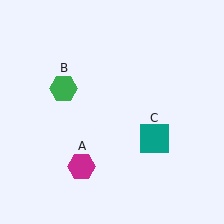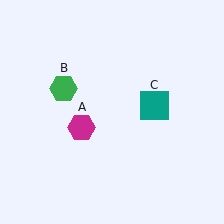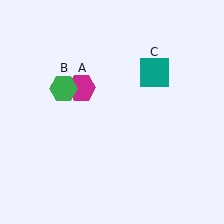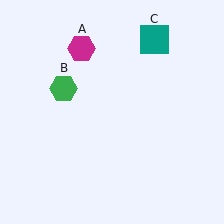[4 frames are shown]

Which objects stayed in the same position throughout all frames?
Green hexagon (object B) remained stationary.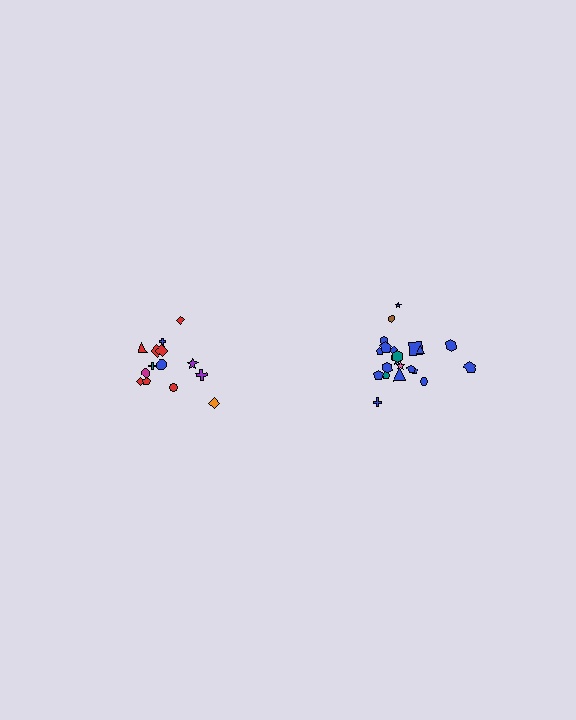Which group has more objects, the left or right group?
The right group.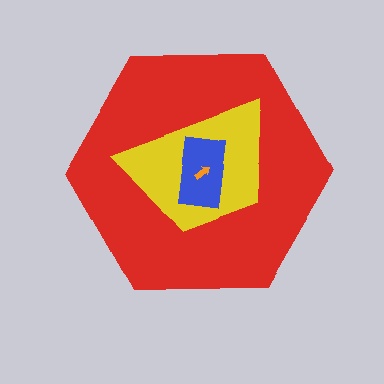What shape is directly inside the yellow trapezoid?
The blue rectangle.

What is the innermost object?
The orange arrow.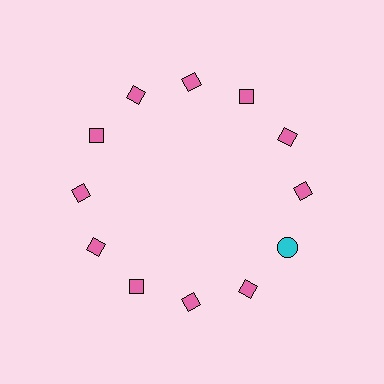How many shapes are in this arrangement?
There are 12 shapes arranged in a ring pattern.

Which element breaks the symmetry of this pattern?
The cyan circle at roughly the 4 o'clock position breaks the symmetry. All other shapes are pink diamonds.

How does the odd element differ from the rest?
It differs in both color (cyan instead of pink) and shape (circle instead of diamond).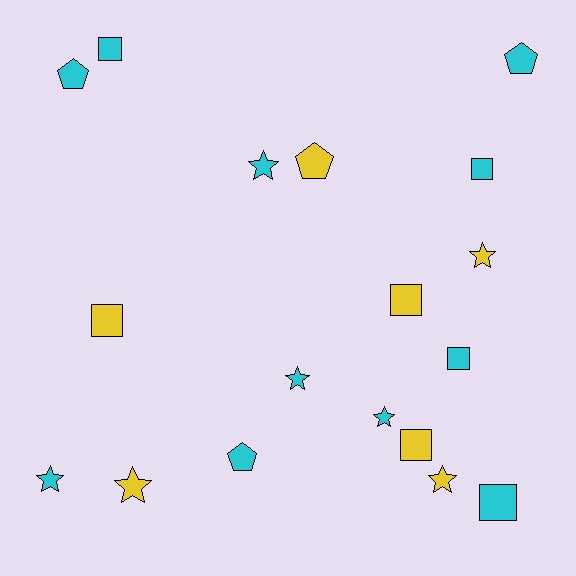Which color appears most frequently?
Cyan, with 11 objects.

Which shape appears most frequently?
Square, with 7 objects.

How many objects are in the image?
There are 18 objects.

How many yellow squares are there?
There are 3 yellow squares.